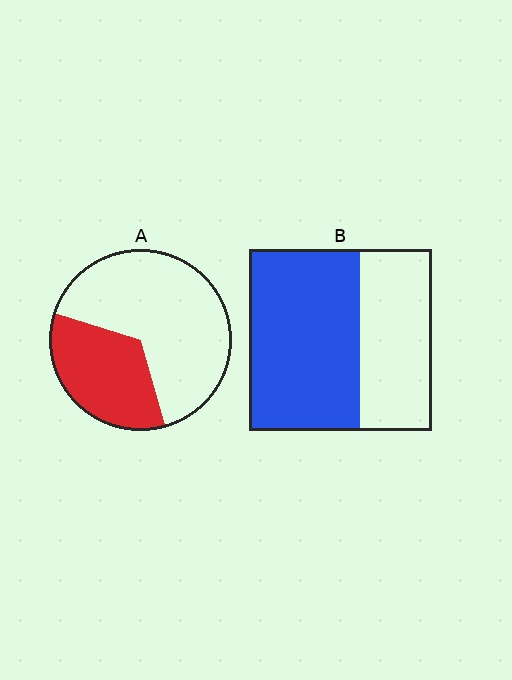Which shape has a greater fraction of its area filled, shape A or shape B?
Shape B.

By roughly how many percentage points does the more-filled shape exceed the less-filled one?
By roughly 25 percentage points (B over A).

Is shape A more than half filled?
No.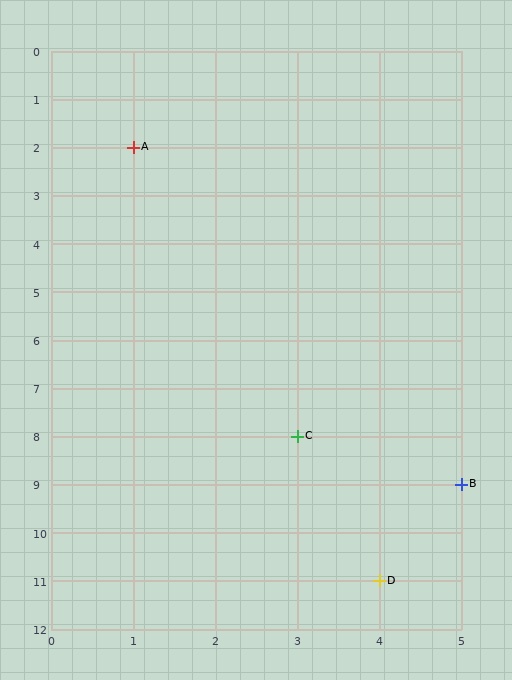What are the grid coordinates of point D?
Point D is at grid coordinates (4, 11).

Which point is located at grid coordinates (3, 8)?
Point C is at (3, 8).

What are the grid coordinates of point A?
Point A is at grid coordinates (1, 2).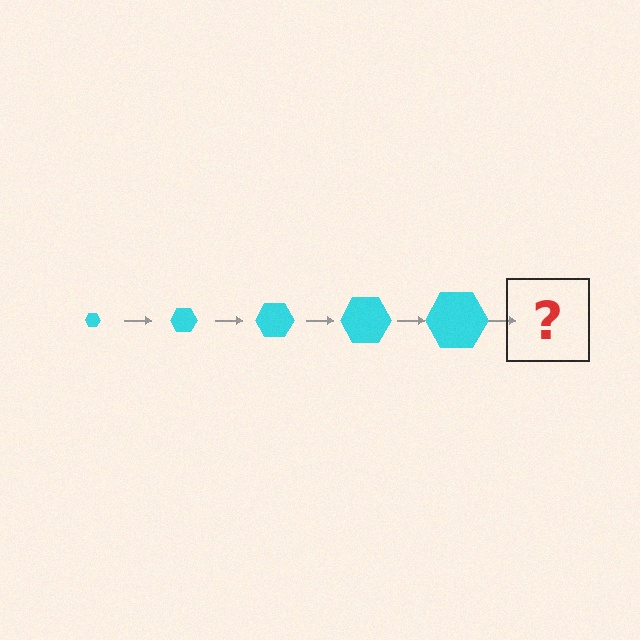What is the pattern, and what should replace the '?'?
The pattern is that the hexagon gets progressively larger each step. The '?' should be a cyan hexagon, larger than the previous one.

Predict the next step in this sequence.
The next step is a cyan hexagon, larger than the previous one.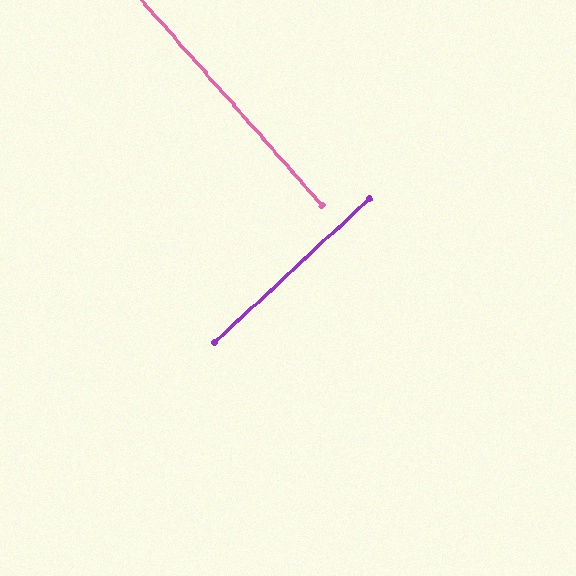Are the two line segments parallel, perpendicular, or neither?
Perpendicular — they meet at approximately 88°.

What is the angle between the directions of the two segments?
Approximately 88 degrees.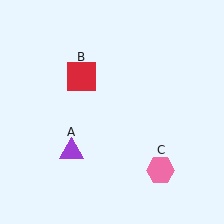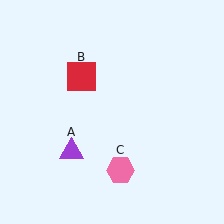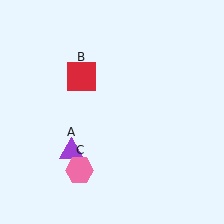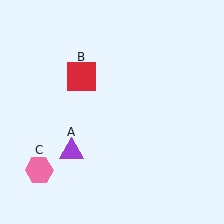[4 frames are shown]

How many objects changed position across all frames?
1 object changed position: pink hexagon (object C).